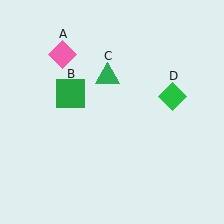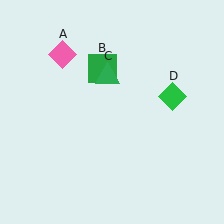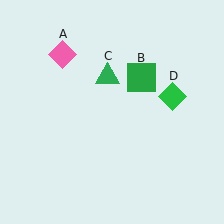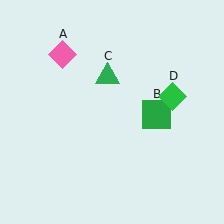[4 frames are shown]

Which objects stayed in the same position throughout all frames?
Pink diamond (object A) and green triangle (object C) and green diamond (object D) remained stationary.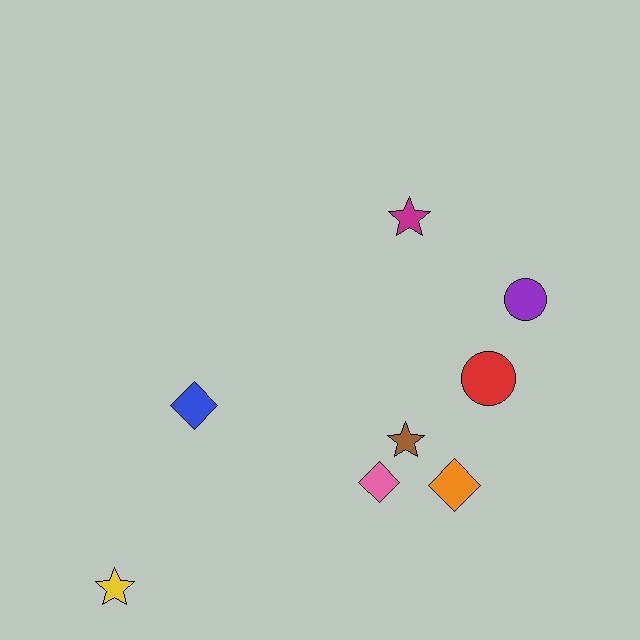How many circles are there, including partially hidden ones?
There are 2 circles.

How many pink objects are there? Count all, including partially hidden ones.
There is 1 pink object.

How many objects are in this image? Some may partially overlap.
There are 8 objects.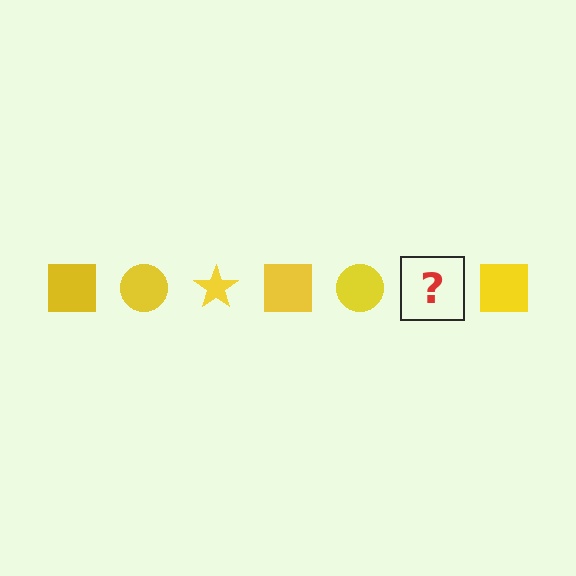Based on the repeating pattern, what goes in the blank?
The blank should be a yellow star.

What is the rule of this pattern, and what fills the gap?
The rule is that the pattern cycles through square, circle, star shapes in yellow. The gap should be filled with a yellow star.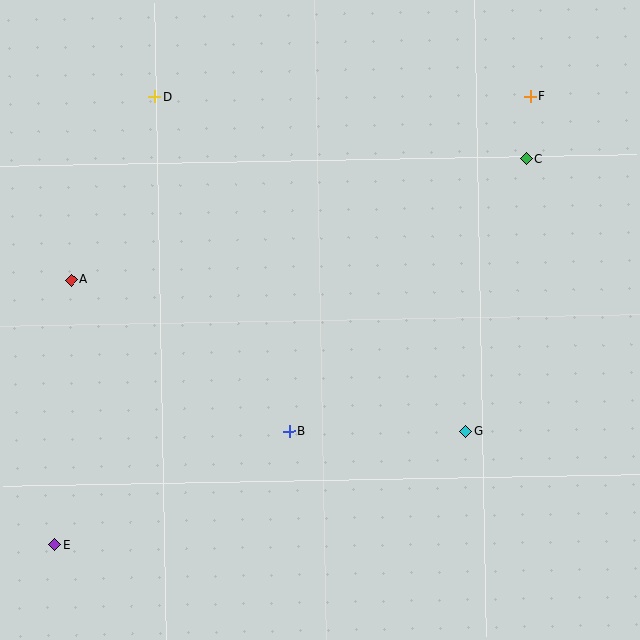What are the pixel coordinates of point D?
Point D is at (154, 97).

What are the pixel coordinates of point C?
Point C is at (526, 159).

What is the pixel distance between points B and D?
The distance between B and D is 361 pixels.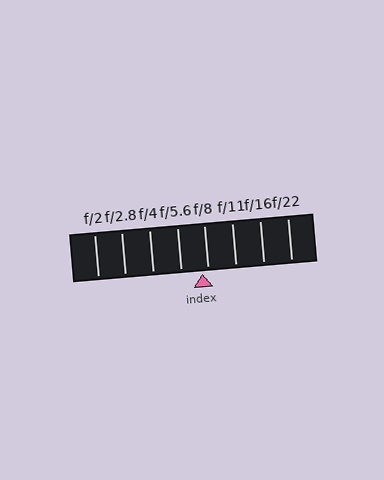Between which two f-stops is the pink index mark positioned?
The index mark is between f/5.6 and f/8.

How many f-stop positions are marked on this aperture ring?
There are 8 f-stop positions marked.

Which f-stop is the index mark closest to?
The index mark is closest to f/8.